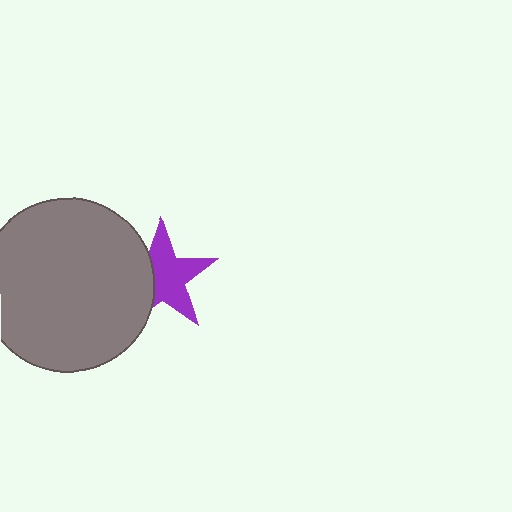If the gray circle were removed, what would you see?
You would see the complete purple star.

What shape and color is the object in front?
The object in front is a gray circle.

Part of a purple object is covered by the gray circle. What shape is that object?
It is a star.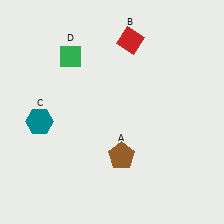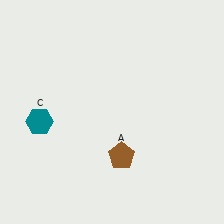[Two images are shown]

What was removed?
The red diamond (B), the green diamond (D) were removed in Image 2.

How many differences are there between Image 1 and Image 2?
There are 2 differences between the two images.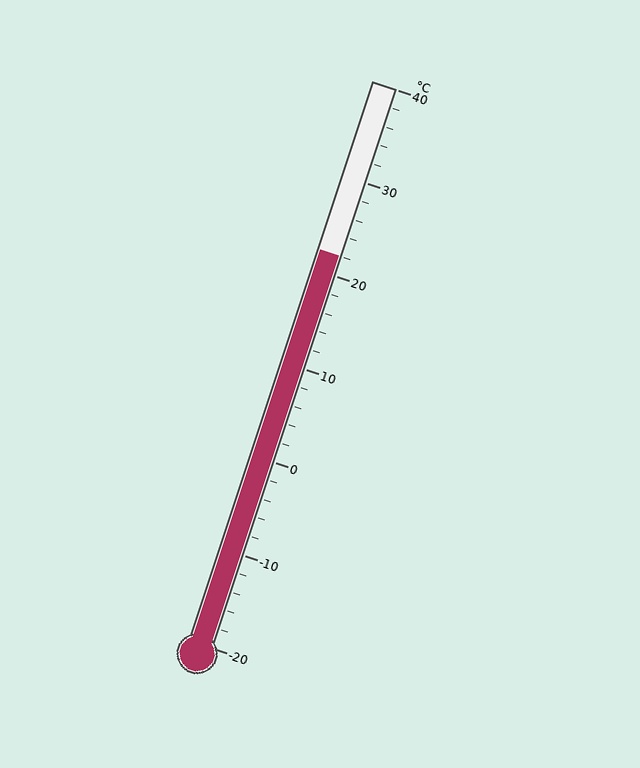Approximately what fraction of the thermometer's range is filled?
The thermometer is filled to approximately 70% of its range.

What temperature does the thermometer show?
The thermometer shows approximately 22°C.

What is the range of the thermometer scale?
The thermometer scale ranges from -20°C to 40°C.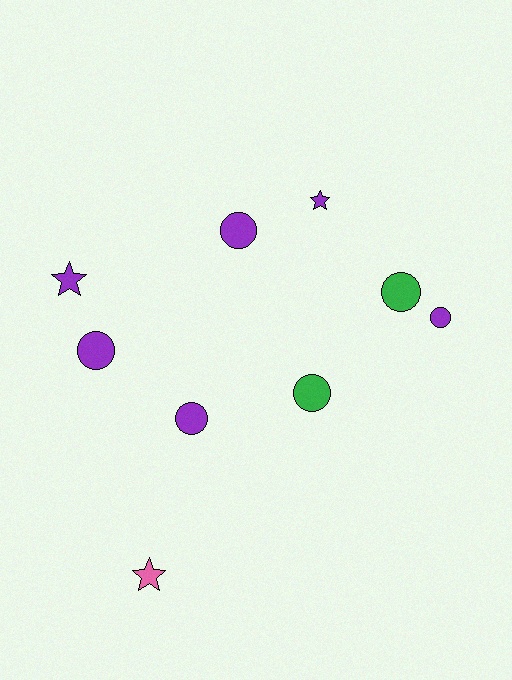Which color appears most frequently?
Purple, with 6 objects.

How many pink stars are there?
There is 1 pink star.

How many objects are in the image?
There are 9 objects.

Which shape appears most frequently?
Circle, with 6 objects.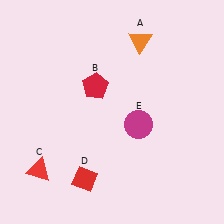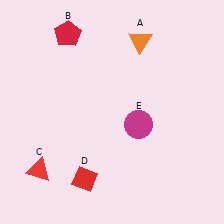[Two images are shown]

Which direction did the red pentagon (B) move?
The red pentagon (B) moved up.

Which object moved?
The red pentagon (B) moved up.